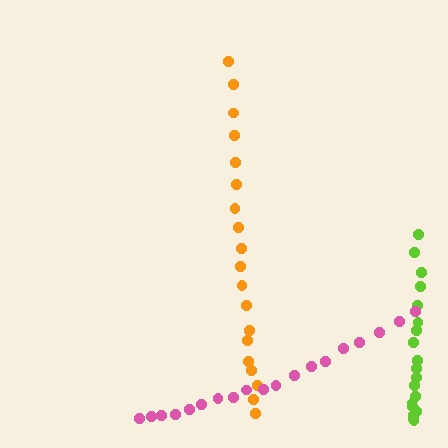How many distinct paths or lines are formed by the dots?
There are 3 distinct paths.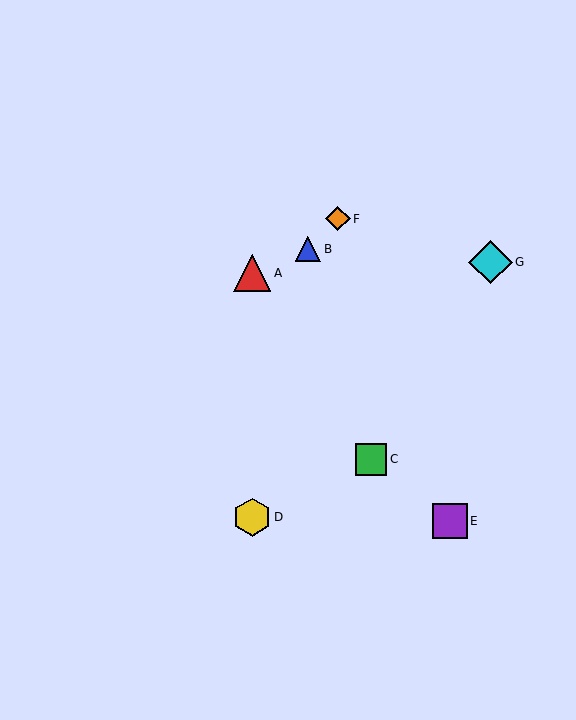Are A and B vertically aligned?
No, A is at x≈252 and B is at x≈308.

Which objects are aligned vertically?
Objects A, D are aligned vertically.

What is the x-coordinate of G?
Object G is at x≈490.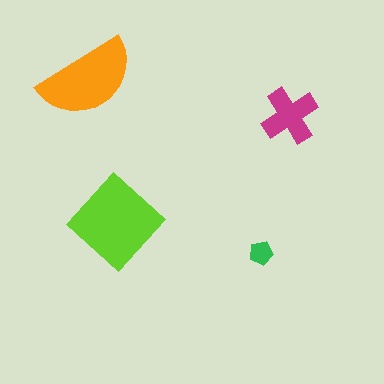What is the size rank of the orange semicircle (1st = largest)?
2nd.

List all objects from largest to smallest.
The lime diamond, the orange semicircle, the magenta cross, the green pentagon.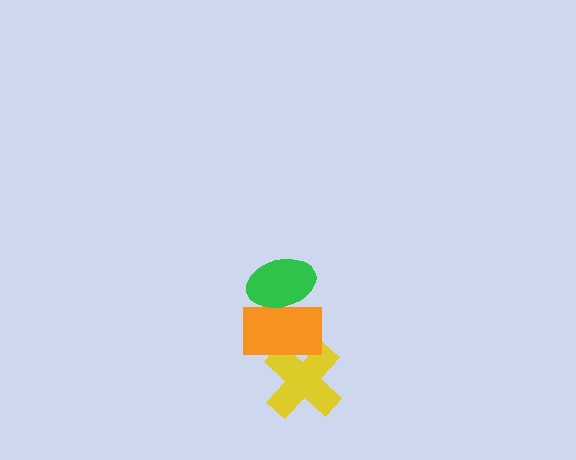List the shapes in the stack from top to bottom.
From top to bottom: the green ellipse, the orange rectangle, the yellow cross.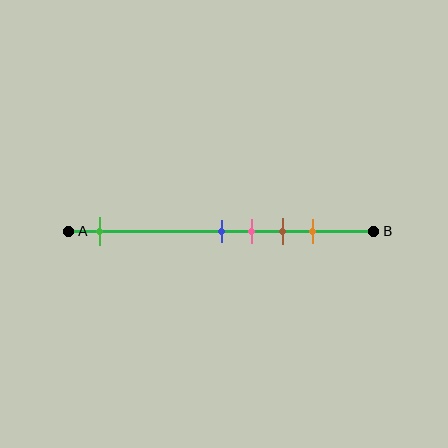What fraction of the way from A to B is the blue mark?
The blue mark is approximately 50% (0.5) of the way from A to B.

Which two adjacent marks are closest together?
The blue and pink marks are the closest adjacent pair.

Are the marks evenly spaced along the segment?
No, the marks are not evenly spaced.